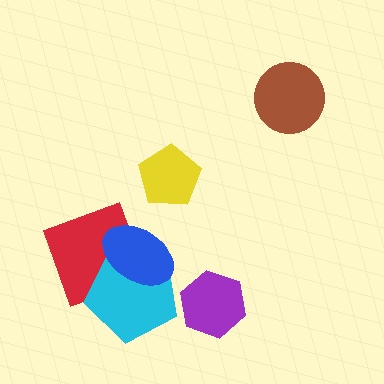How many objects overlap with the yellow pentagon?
0 objects overlap with the yellow pentagon.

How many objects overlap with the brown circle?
0 objects overlap with the brown circle.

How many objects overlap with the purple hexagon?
0 objects overlap with the purple hexagon.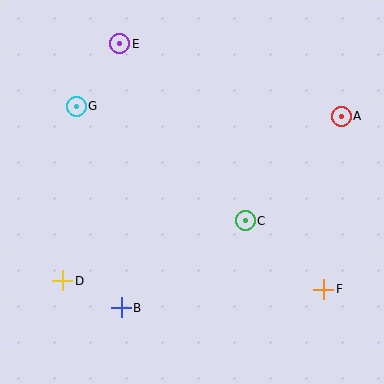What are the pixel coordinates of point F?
Point F is at (324, 289).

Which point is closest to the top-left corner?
Point E is closest to the top-left corner.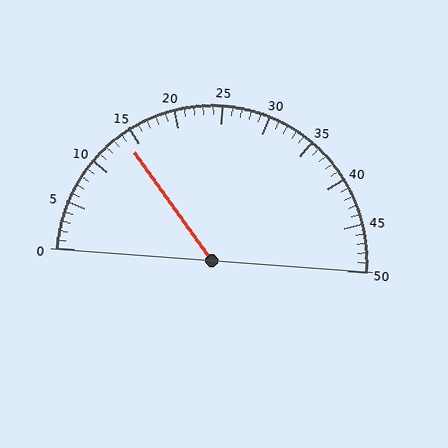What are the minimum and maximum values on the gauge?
The gauge ranges from 0 to 50.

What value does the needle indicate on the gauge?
The needle indicates approximately 14.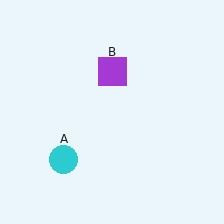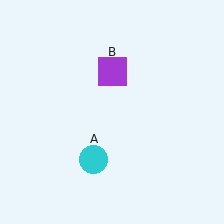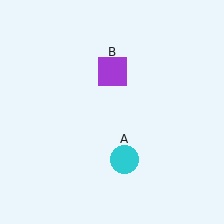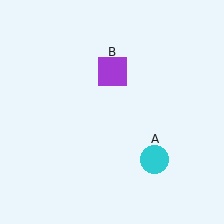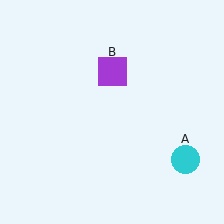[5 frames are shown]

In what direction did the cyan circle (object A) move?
The cyan circle (object A) moved right.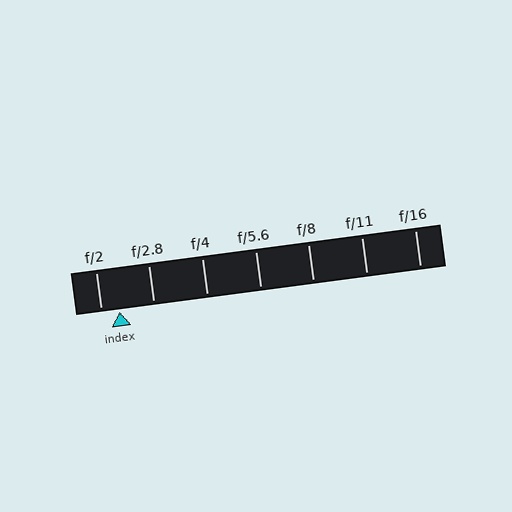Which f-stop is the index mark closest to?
The index mark is closest to f/2.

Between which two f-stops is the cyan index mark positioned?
The index mark is between f/2 and f/2.8.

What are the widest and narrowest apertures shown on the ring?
The widest aperture shown is f/2 and the narrowest is f/16.